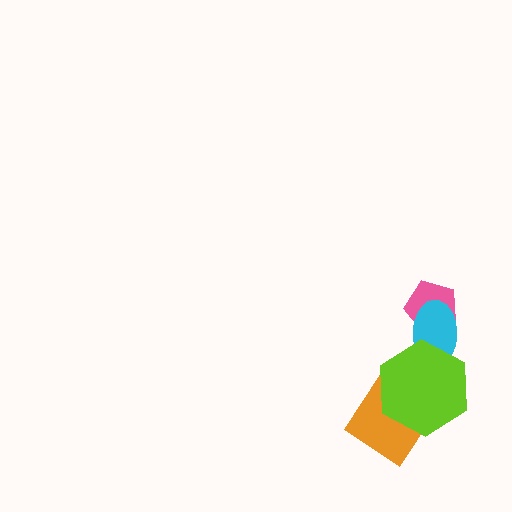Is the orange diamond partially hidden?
Yes, it is partially covered by another shape.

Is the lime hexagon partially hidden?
No, no other shape covers it.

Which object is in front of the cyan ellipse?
The lime hexagon is in front of the cyan ellipse.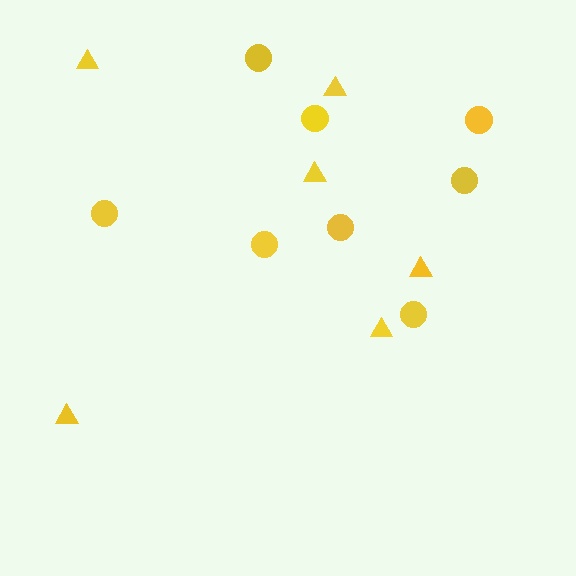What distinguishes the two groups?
There are 2 groups: one group of triangles (6) and one group of circles (8).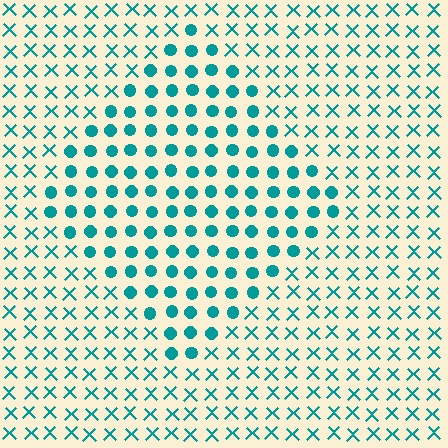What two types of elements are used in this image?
The image uses circles inside the diamond region and X marks outside it.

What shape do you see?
I see a diamond.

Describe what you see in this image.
The image is filled with small teal elements arranged in a uniform grid. A diamond-shaped region contains circles, while the surrounding area contains X marks. The boundary is defined purely by the change in element shape.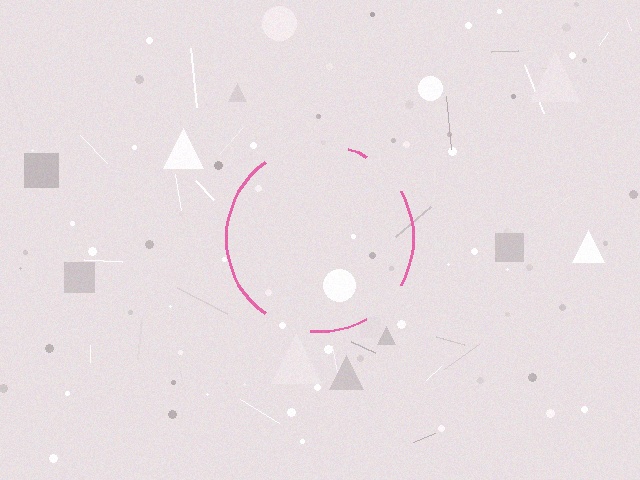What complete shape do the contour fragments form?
The contour fragments form a circle.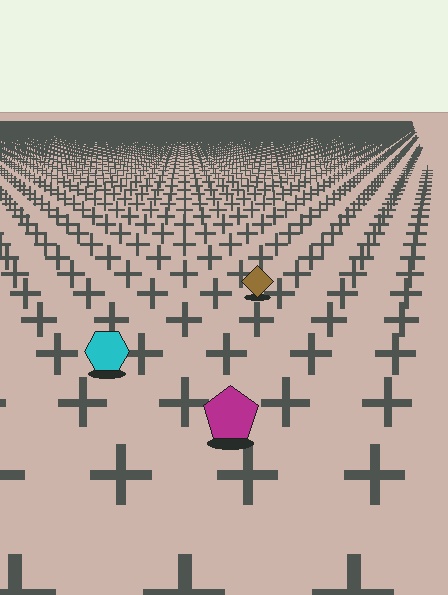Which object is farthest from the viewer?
The brown diamond is farthest from the viewer. It appears smaller and the ground texture around it is denser.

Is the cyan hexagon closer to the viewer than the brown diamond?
Yes. The cyan hexagon is closer — you can tell from the texture gradient: the ground texture is coarser near it.